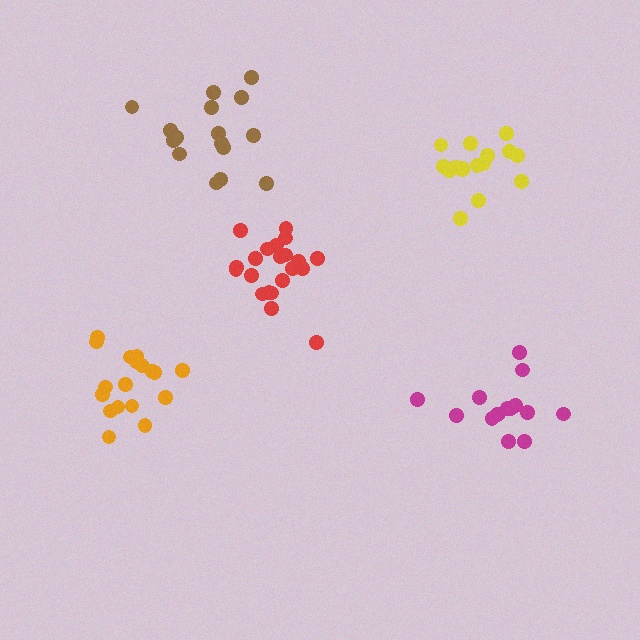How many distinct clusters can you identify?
There are 5 distinct clusters.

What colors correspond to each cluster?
The clusters are colored: brown, yellow, red, orange, magenta.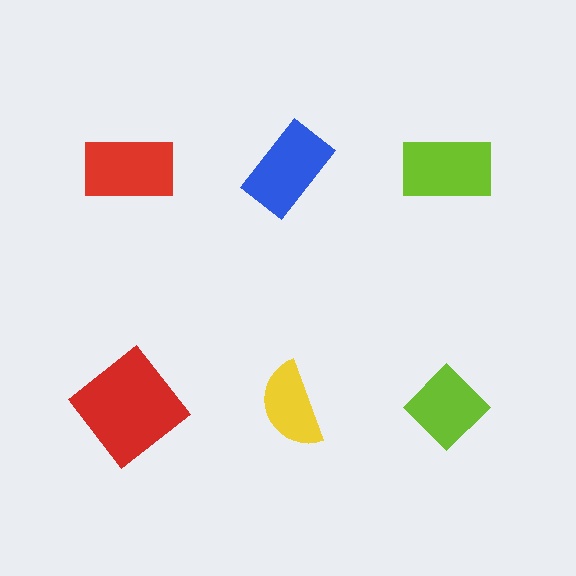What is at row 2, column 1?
A red diamond.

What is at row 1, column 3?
A lime rectangle.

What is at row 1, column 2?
A blue rectangle.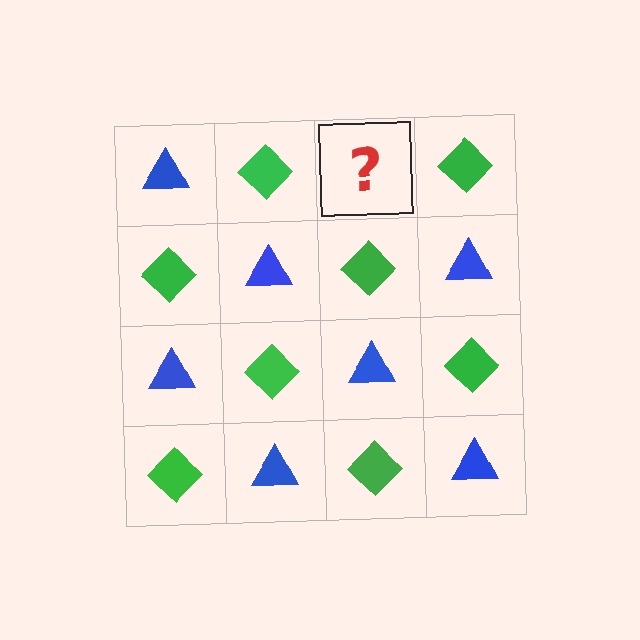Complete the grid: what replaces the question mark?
The question mark should be replaced with a blue triangle.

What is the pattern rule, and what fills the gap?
The rule is that it alternates blue triangle and green diamond in a checkerboard pattern. The gap should be filled with a blue triangle.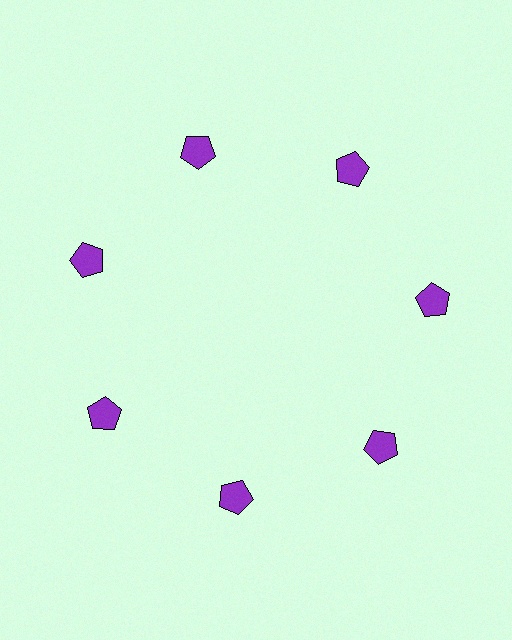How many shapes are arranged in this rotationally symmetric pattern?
There are 7 shapes, arranged in 7 groups of 1.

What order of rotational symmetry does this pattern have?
This pattern has 7-fold rotational symmetry.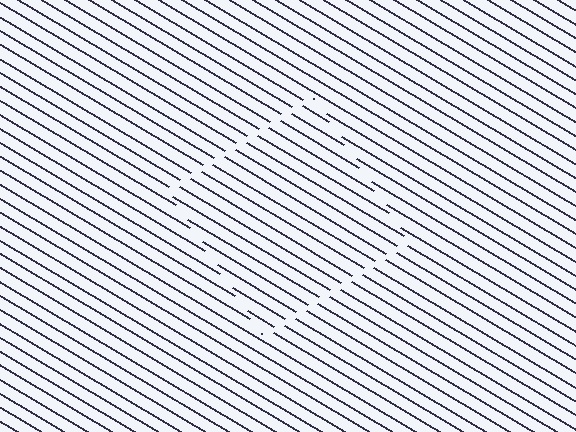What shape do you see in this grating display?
An illusory square. The interior of the shape contains the same grating, shifted by half a period — the contour is defined by the phase discontinuity where line-ends from the inner and outer gratings abut.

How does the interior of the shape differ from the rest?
The interior of the shape contains the same grating, shifted by half a period — the contour is defined by the phase discontinuity where line-ends from the inner and outer gratings abut.